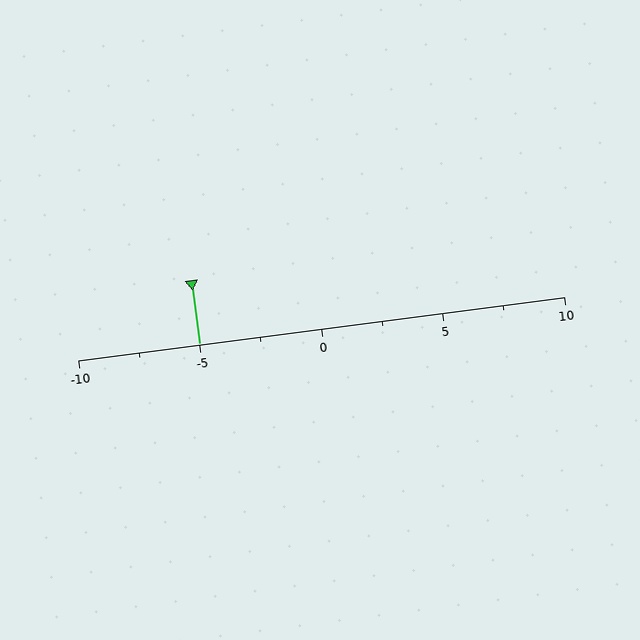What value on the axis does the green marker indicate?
The marker indicates approximately -5.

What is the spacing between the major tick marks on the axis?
The major ticks are spaced 5 apart.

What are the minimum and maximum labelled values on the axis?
The axis runs from -10 to 10.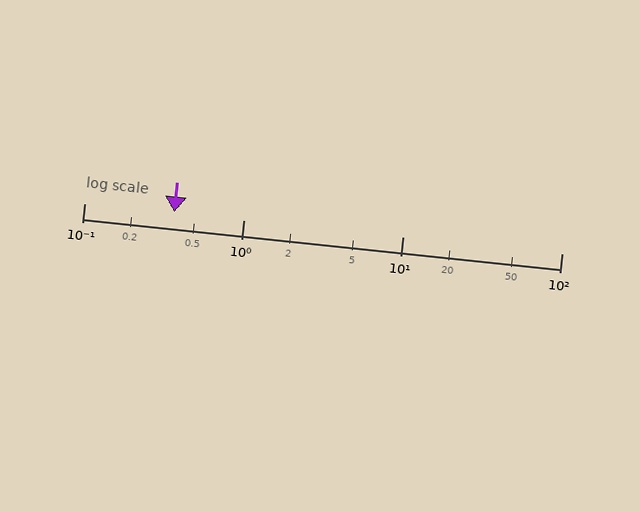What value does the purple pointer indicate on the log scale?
The pointer indicates approximately 0.37.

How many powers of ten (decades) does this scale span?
The scale spans 3 decades, from 0.1 to 100.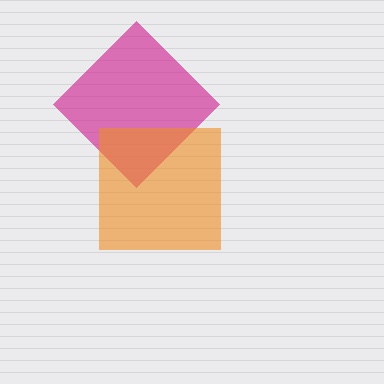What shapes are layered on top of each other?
The layered shapes are: a magenta diamond, an orange square.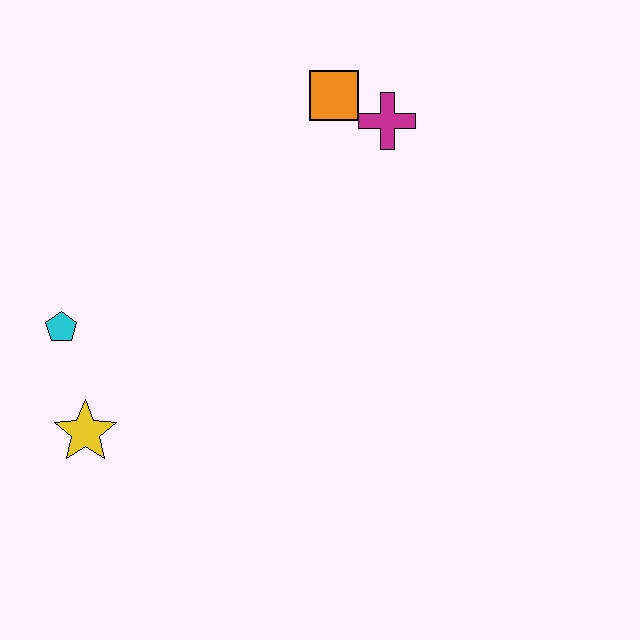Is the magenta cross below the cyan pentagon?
No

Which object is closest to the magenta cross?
The orange square is closest to the magenta cross.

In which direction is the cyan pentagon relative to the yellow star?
The cyan pentagon is above the yellow star.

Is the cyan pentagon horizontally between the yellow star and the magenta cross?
No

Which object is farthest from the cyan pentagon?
The magenta cross is farthest from the cyan pentagon.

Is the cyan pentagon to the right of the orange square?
No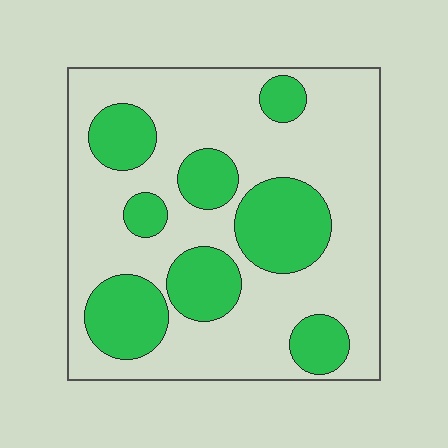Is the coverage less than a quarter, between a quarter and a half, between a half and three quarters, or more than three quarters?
Between a quarter and a half.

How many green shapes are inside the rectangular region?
8.